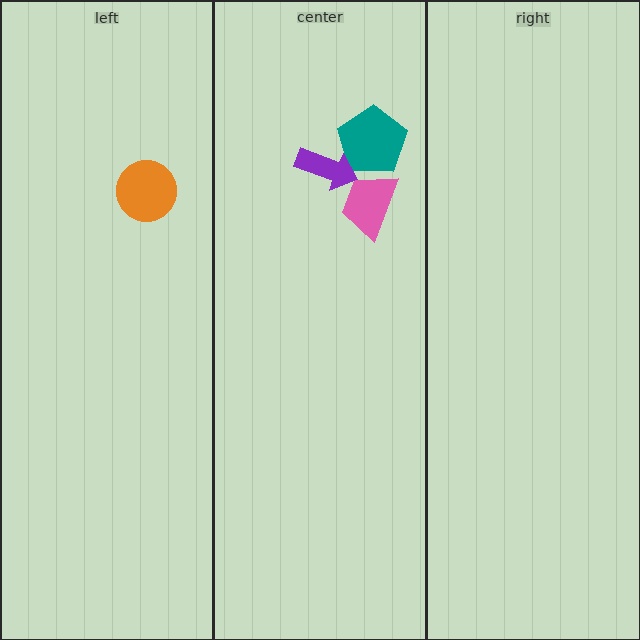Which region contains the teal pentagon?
The center region.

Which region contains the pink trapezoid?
The center region.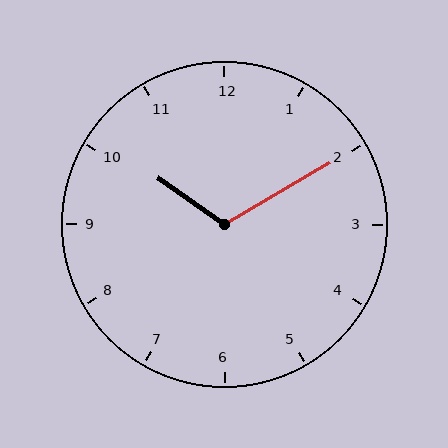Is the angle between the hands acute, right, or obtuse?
It is obtuse.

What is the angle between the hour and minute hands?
Approximately 115 degrees.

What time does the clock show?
10:10.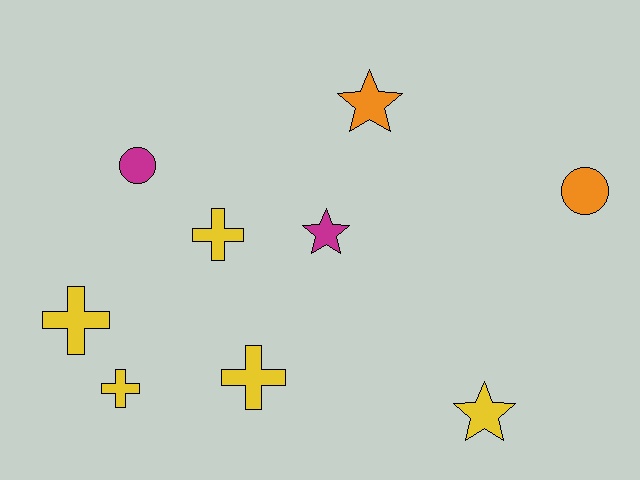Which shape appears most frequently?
Cross, with 4 objects.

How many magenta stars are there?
There is 1 magenta star.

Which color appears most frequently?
Yellow, with 5 objects.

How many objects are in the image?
There are 9 objects.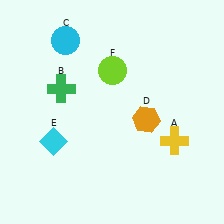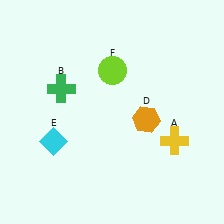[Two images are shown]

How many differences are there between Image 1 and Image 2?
There is 1 difference between the two images.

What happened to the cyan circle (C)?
The cyan circle (C) was removed in Image 2. It was in the top-left area of Image 1.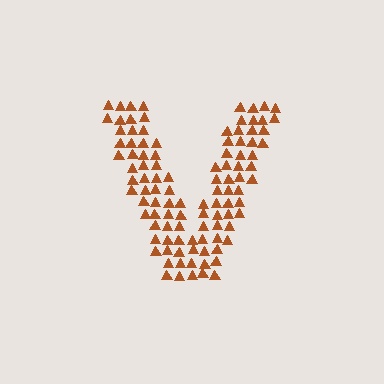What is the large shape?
The large shape is the letter V.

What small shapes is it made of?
It is made of small triangles.